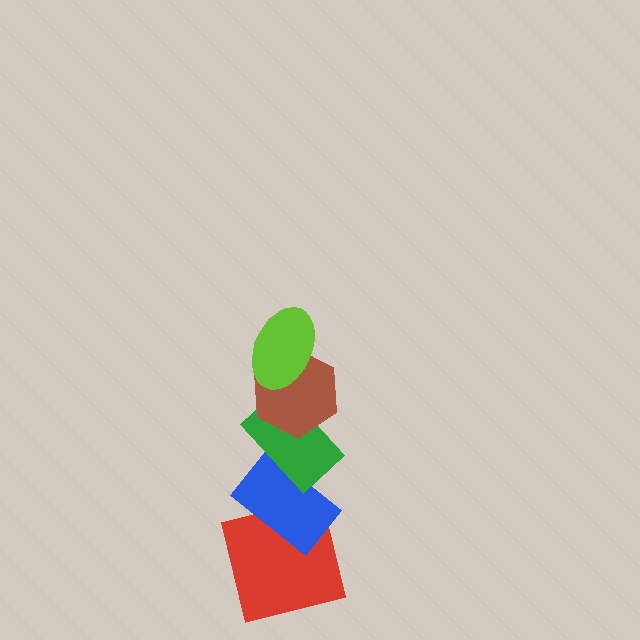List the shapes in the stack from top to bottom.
From top to bottom: the lime ellipse, the brown hexagon, the green rectangle, the blue rectangle, the red square.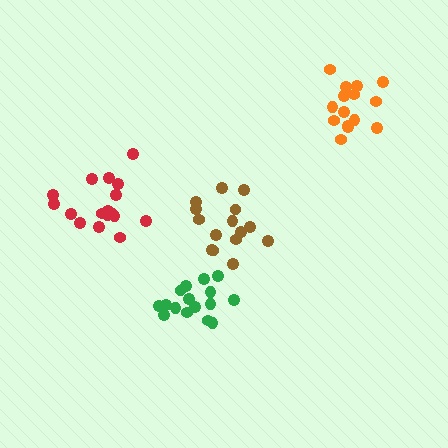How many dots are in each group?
Group 1: 15 dots, Group 2: 16 dots, Group 3: 16 dots, Group 4: 18 dots (65 total).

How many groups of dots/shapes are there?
There are 4 groups.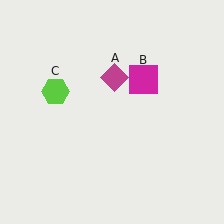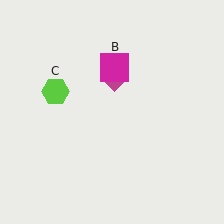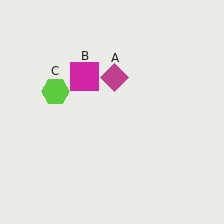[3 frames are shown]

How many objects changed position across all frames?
1 object changed position: magenta square (object B).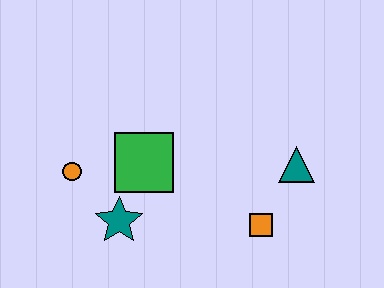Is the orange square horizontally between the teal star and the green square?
No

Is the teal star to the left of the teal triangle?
Yes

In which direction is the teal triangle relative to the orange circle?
The teal triangle is to the right of the orange circle.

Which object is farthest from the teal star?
The teal triangle is farthest from the teal star.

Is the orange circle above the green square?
No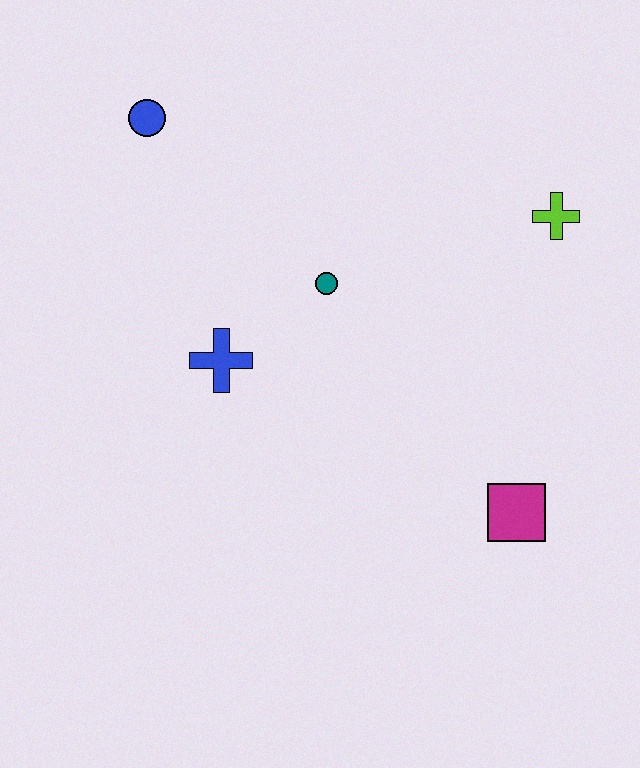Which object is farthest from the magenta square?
The blue circle is farthest from the magenta square.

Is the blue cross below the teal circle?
Yes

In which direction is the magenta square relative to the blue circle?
The magenta square is below the blue circle.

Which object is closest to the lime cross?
The teal circle is closest to the lime cross.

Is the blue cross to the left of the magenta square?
Yes